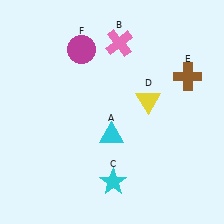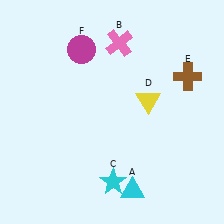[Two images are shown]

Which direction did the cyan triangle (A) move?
The cyan triangle (A) moved down.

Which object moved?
The cyan triangle (A) moved down.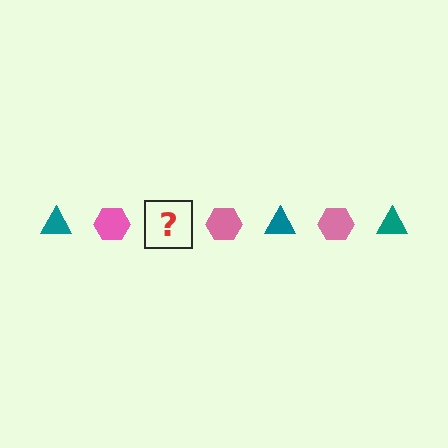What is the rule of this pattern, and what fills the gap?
The rule is that the pattern alternates between teal triangle and pink hexagon. The gap should be filled with a teal triangle.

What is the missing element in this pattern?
The missing element is a teal triangle.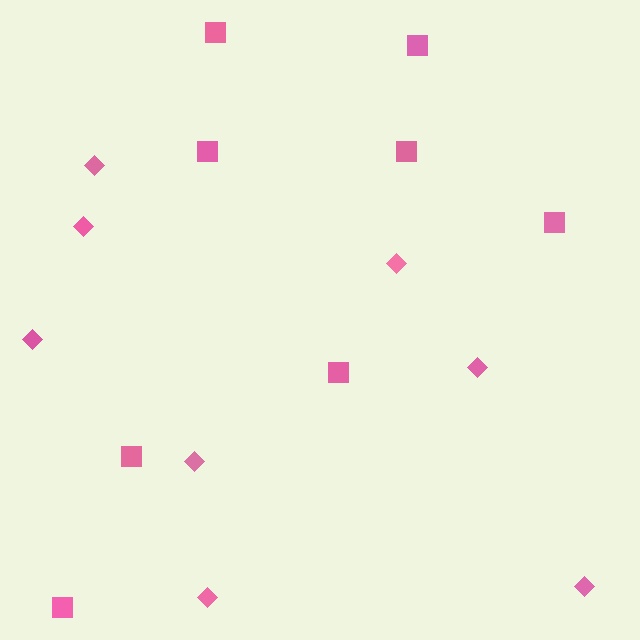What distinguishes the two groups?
There are 2 groups: one group of squares (8) and one group of diamonds (8).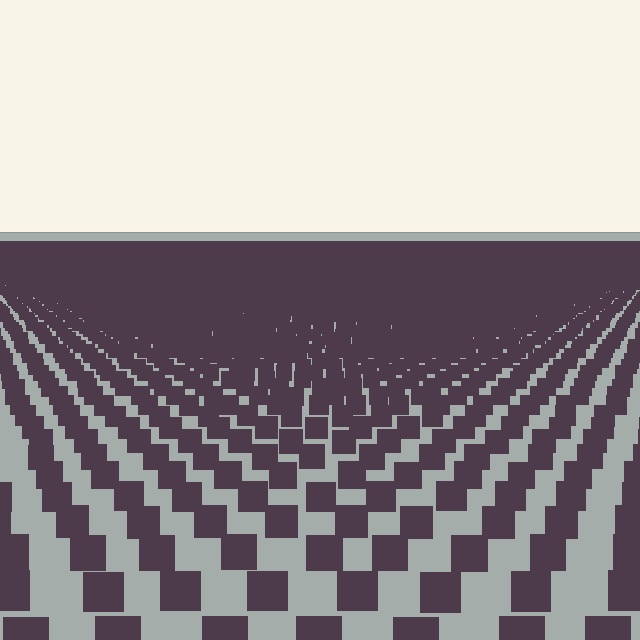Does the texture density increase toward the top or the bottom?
Density increases toward the top.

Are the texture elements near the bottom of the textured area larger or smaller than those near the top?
Larger. Near the bottom, elements are closer to the viewer and appear at a bigger on-screen size.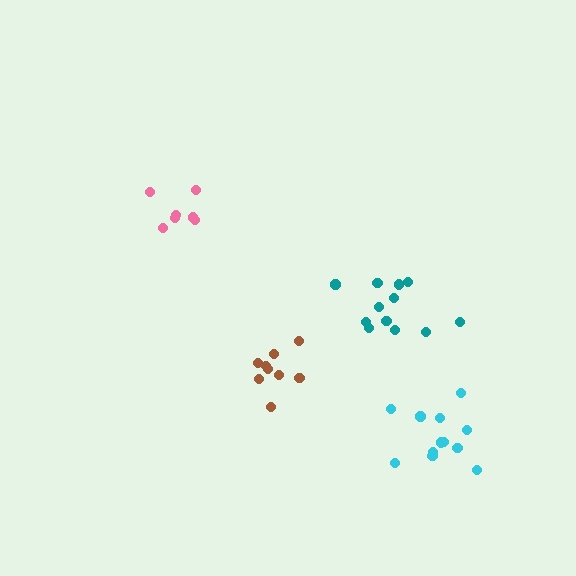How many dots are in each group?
Group 1: 12 dots, Group 2: 9 dots, Group 3: 7 dots, Group 4: 12 dots (40 total).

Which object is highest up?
The pink cluster is topmost.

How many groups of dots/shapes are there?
There are 4 groups.